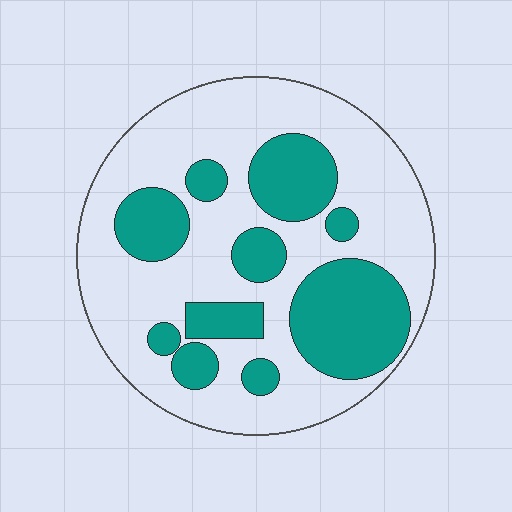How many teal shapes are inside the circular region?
10.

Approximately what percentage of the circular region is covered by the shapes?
Approximately 35%.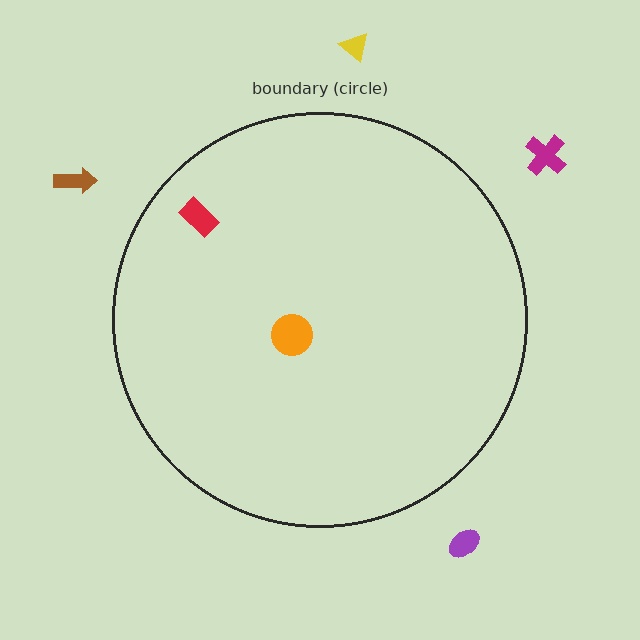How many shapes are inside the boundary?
2 inside, 4 outside.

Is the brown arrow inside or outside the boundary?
Outside.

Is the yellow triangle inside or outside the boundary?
Outside.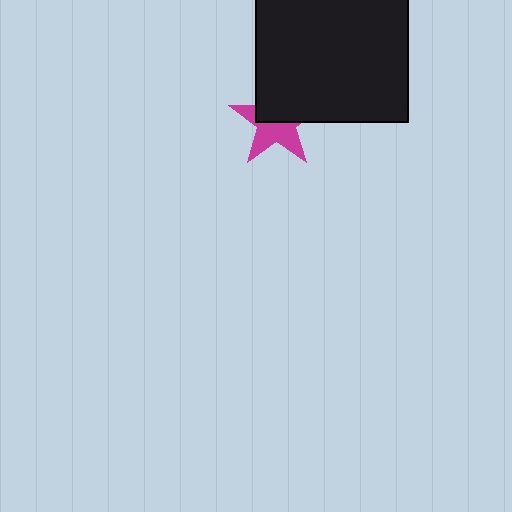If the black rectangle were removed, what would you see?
You would see the complete magenta star.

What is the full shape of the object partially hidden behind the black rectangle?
The partially hidden object is a magenta star.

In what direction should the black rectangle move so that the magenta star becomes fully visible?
The black rectangle should move up. That is the shortest direction to clear the overlap and leave the magenta star fully visible.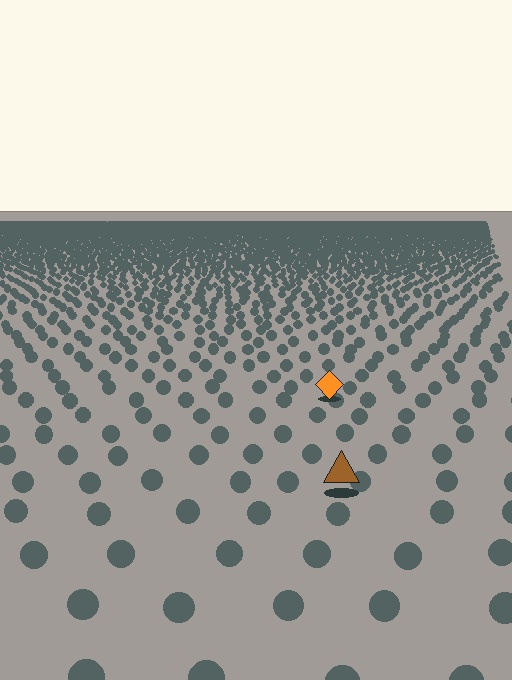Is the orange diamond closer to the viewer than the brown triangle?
No. The brown triangle is closer — you can tell from the texture gradient: the ground texture is coarser near it.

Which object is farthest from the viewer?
The orange diamond is farthest from the viewer. It appears smaller and the ground texture around it is denser.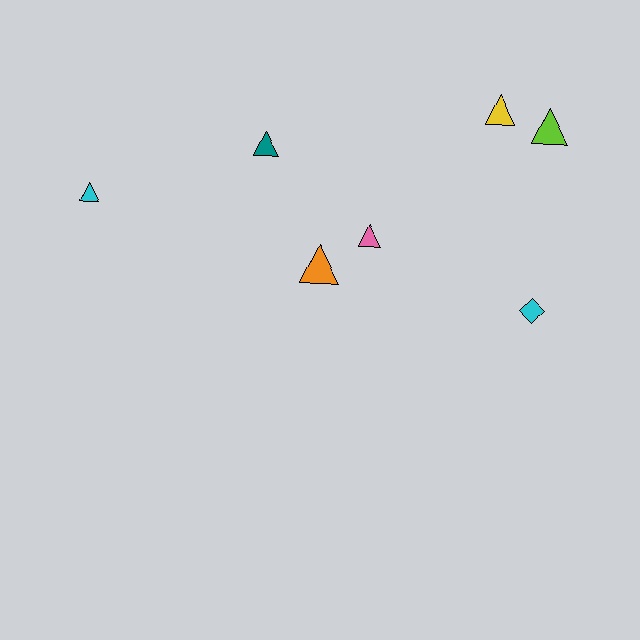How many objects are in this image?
There are 7 objects.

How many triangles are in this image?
There are 6 triangles.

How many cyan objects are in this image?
There are 2 cyan objects.